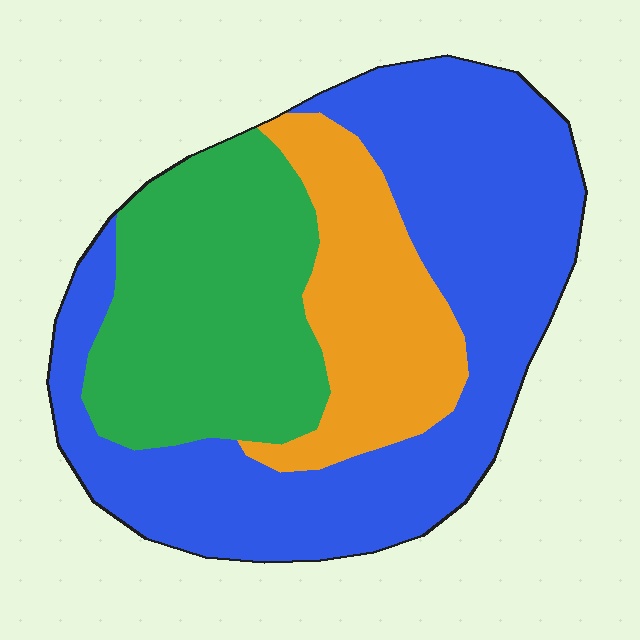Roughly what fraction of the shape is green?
Green covers about 30% of the shape.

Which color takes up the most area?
Blue, at roughly 50%.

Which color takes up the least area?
Orange, at roughly 20%.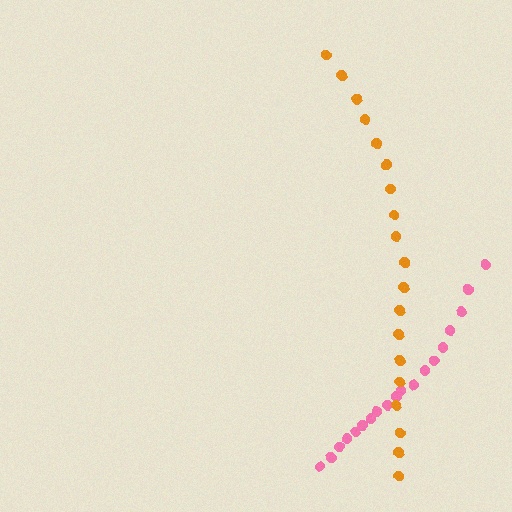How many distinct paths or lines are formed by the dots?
There are 2 distinct paths.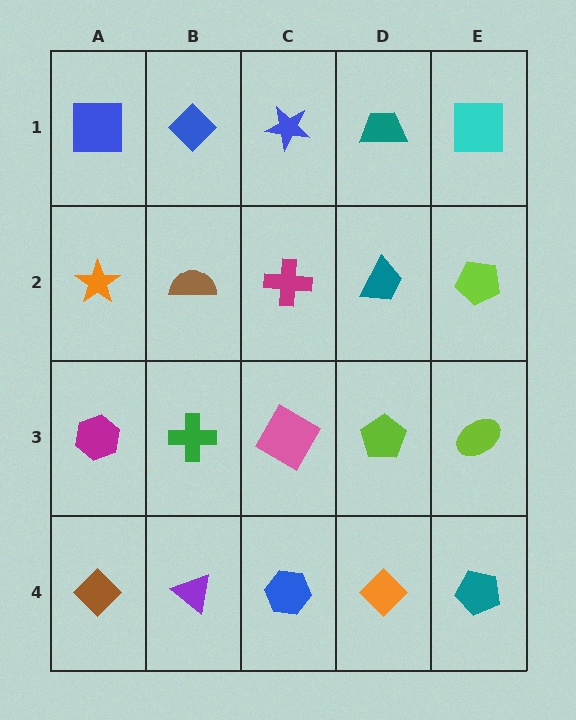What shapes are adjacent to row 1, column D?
A teal trapezoid (row 2, column D), a blue star (row 1, column C), a cyan square (row 1, column E).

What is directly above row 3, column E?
A lime pentagon.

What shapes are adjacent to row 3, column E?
A lime pentagon (row 2, column E), a teal pentagon (row 4, column E), a lime pentagon (row 3, column D).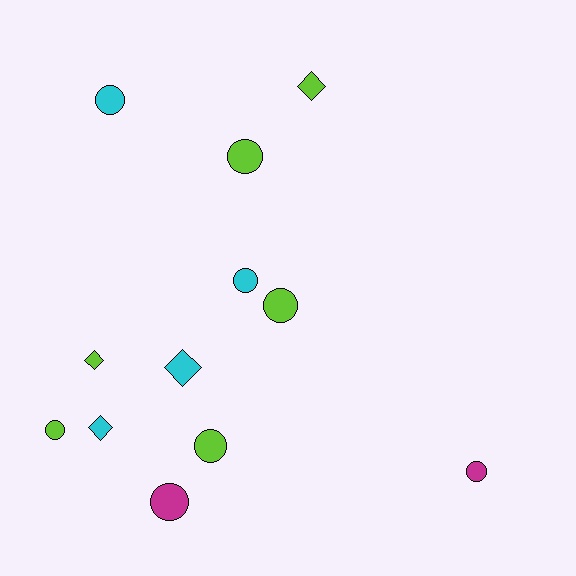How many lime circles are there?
There are 4 lime circles.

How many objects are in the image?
There are 12 objects.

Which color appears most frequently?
Lime, with 6 objects.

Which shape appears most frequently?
Circle, with 8 objects.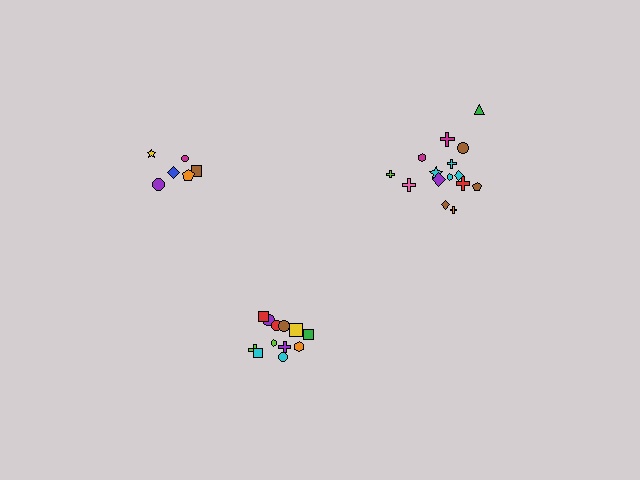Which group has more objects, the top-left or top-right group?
The top-right group.